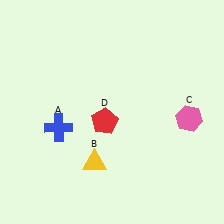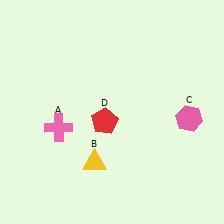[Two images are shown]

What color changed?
The cross (A) changed from blue in Image 1 to pink in Image 2.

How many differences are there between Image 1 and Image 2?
There is 1 difference between the two images.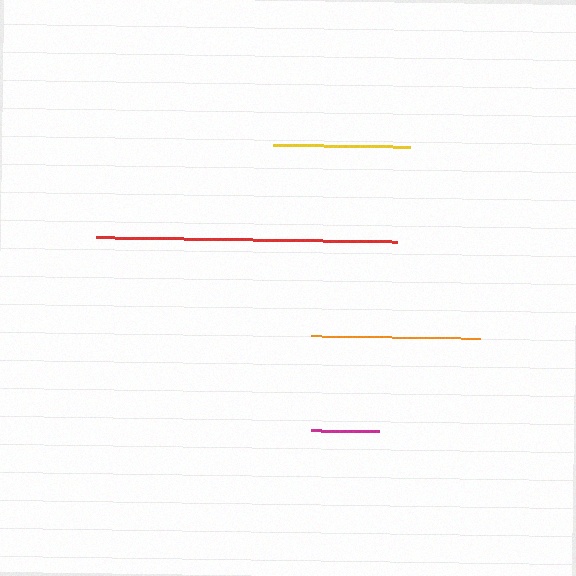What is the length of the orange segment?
The orange segment is approximately 168 pixels long.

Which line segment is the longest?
The red line is the longest at approximately 301 pixels.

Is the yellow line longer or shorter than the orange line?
The orange line is longer than the yellow line.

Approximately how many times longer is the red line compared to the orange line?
The red line is approximately 1.8 times the length of the orange line.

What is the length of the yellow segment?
The yellow segment is approximately 137 pixels long.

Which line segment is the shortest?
The magenta line is the shortest at approximately 67 pixels.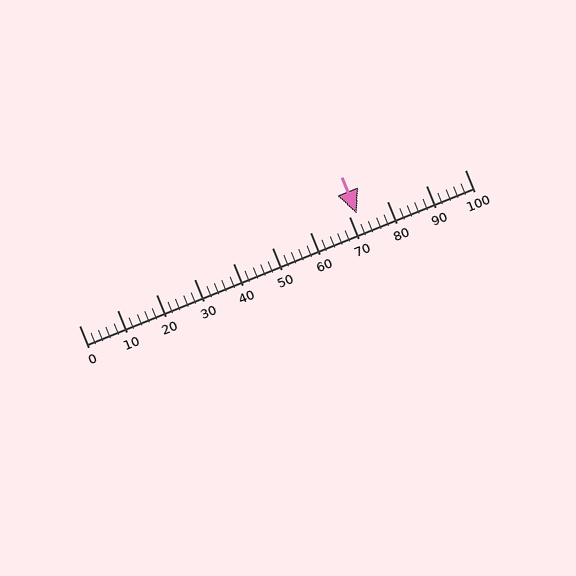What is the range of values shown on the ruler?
The ruler shows values from 0 to 100.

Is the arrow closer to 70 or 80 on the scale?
The arrow is closer to 70.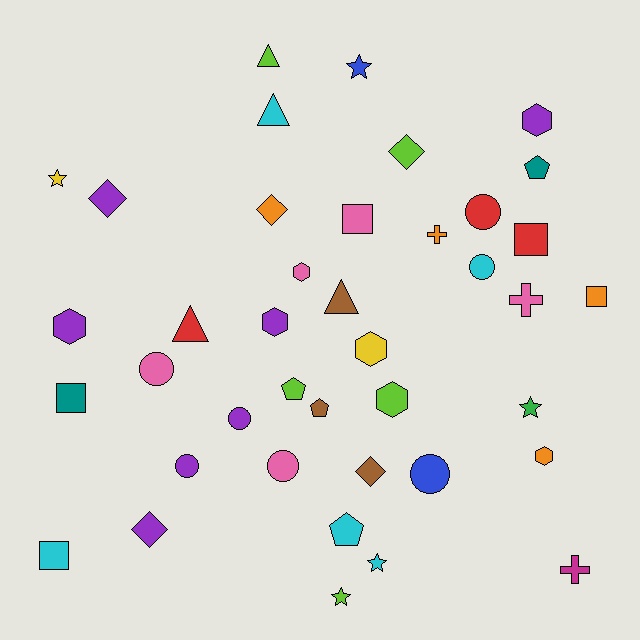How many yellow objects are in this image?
There are 2 yellow objects.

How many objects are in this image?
There are 40 objects.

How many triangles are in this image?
There are 4 triangles.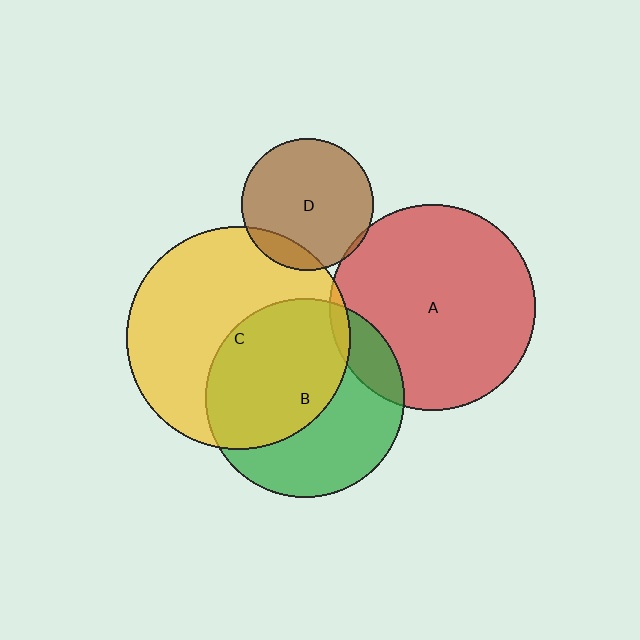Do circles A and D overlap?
Yes.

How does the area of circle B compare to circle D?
Approximately 2.3 times.